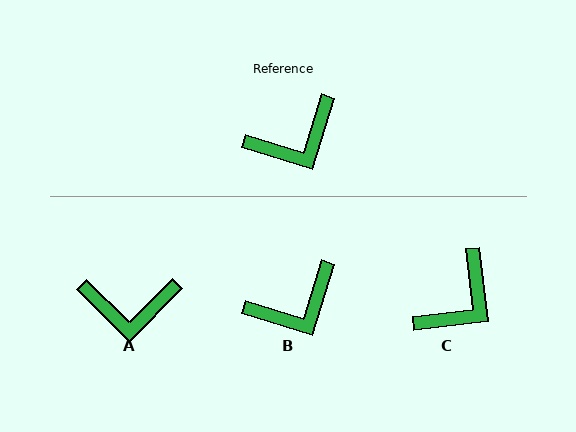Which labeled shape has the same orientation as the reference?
B.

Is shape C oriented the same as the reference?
No, it is off by about 24 degrees.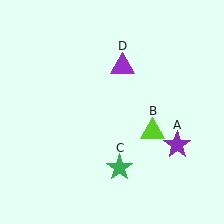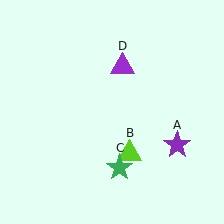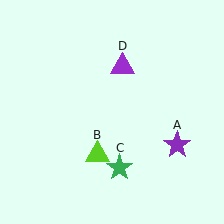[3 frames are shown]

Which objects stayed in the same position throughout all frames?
Purple star (object A) and green star (object C) and purple triangle (object D) remained stationary.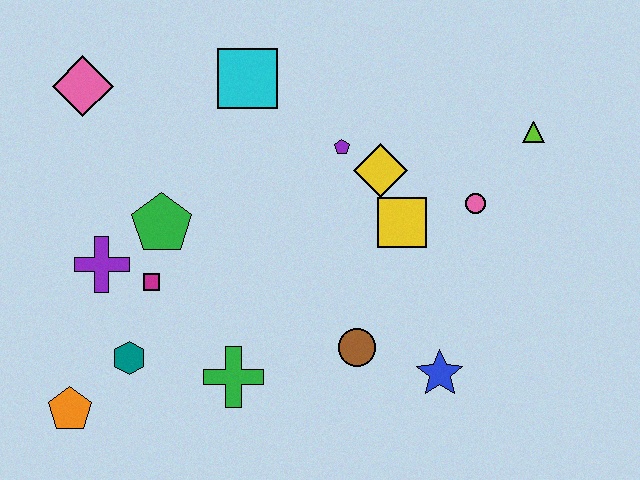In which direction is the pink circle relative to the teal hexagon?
The pink circle is to the right of the teal hexagon.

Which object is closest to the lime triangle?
The pink circle is closest to the lime triangle.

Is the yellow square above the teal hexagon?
Yes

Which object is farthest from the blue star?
The pink diamond is farthest from the blue star.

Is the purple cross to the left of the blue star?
Yes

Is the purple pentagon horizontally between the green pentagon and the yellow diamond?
Yes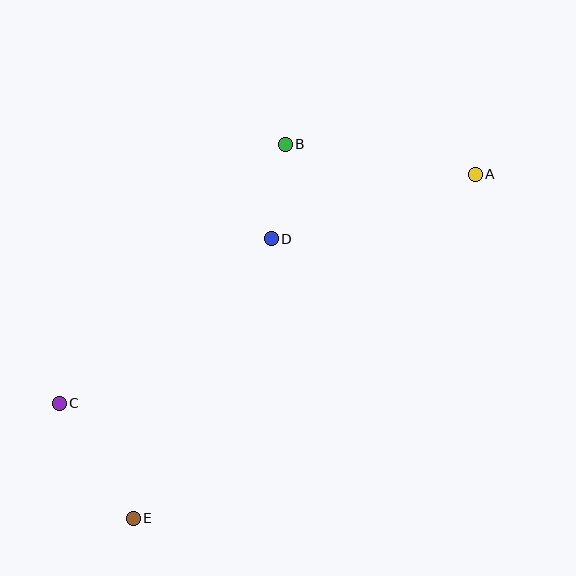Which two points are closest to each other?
Points B and D are closest to each other.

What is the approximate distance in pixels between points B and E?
The distance between B and E is approximately 404 pixels.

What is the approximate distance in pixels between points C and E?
The distance between C and E is approximately 137 pixels.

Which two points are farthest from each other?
Points A and E are farthest from each other.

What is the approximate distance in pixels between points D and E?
The distance between D and E is approximately 312 pixels.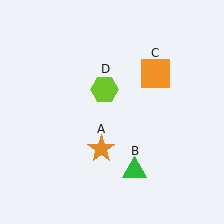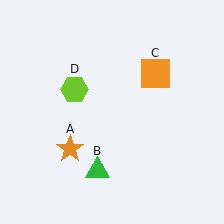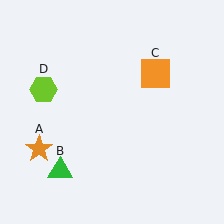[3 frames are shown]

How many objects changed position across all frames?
3 objects changed position: orange star (object A), green triangle (object B), lime hexagon (object D).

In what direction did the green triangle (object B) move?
The green triangle (object B) moved left.